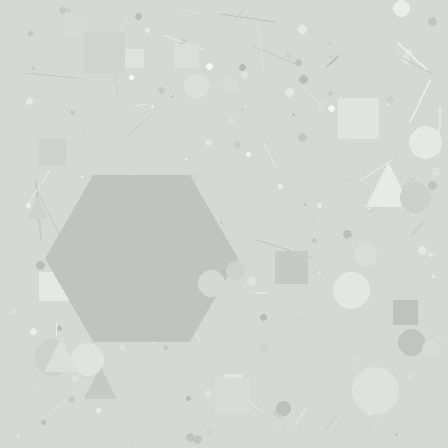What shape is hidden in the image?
A hexagon is hidden in the image.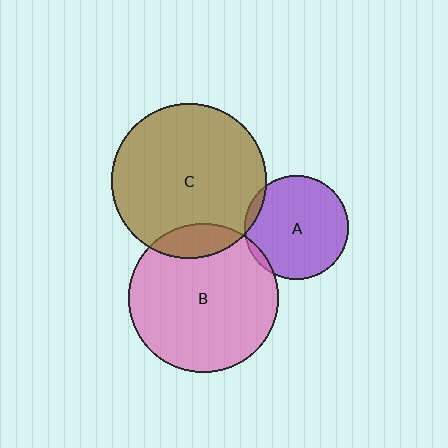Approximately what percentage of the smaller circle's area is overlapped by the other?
Approximately 15%.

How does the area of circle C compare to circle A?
Approximately 2.2 times.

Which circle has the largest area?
Circle C (brown).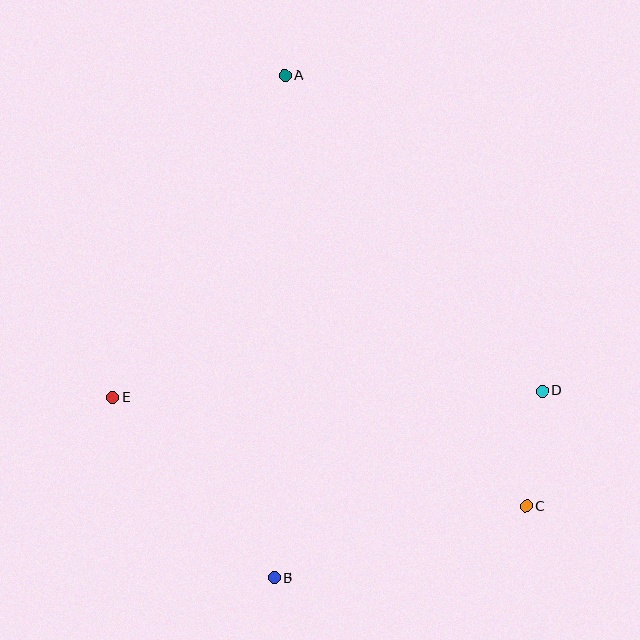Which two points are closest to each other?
Points C and D are closest to each other.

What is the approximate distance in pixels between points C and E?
The distance between C and E is approximately 427 pixels.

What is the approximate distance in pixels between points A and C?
The distance between A and C is approximately 494 pixels.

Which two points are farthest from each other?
Points A and B are farthest from each other.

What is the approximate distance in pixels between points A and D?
The distance between A and D is approximately 407 pixels.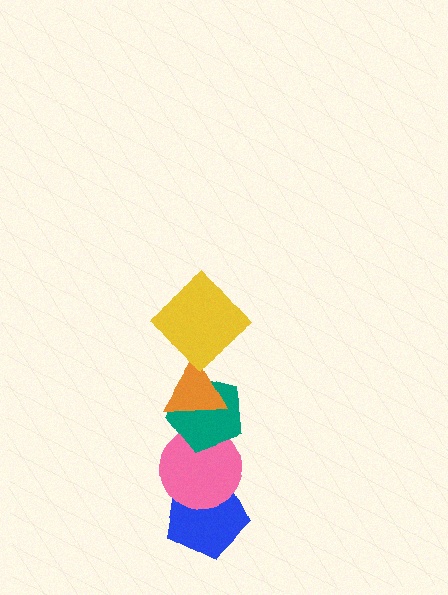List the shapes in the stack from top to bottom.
From top to bottom: the yellow diamond, the orange triangle, the teal pentagon, the pink circle, the blue pentagon.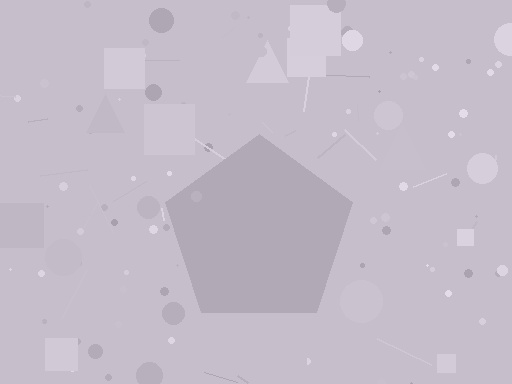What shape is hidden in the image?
A pentagon is hidden in the image.